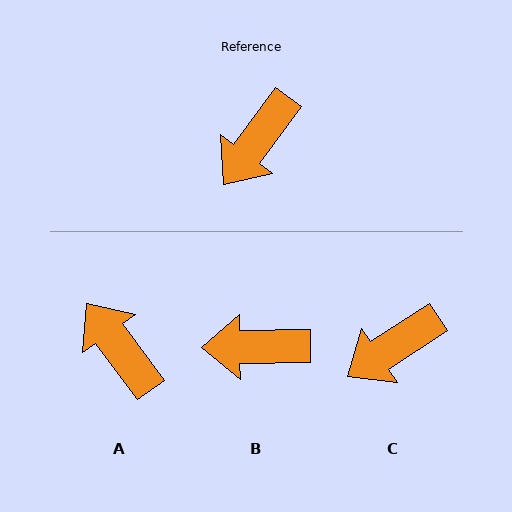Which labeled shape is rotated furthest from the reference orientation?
A, about 107 degrees away.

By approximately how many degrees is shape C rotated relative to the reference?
Approximately 20 degrees clockwise.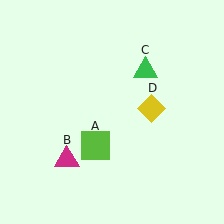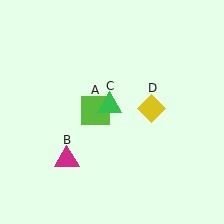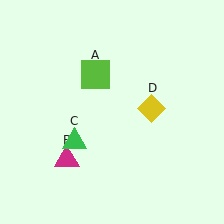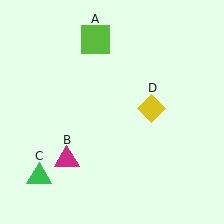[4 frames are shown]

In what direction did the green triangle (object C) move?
The green triangle (object C) moved down and to the left.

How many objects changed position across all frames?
2 objects changed position: lime square (object A), green triangle (object C).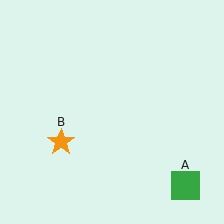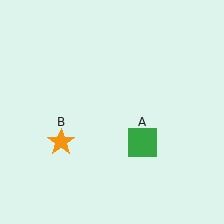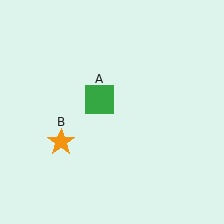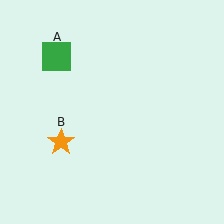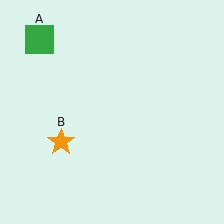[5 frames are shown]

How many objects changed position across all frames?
1 object changed position: green square (object A).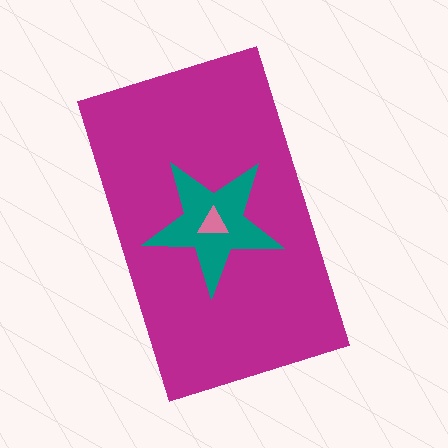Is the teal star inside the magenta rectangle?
Yes.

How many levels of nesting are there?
3.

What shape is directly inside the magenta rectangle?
The teal star.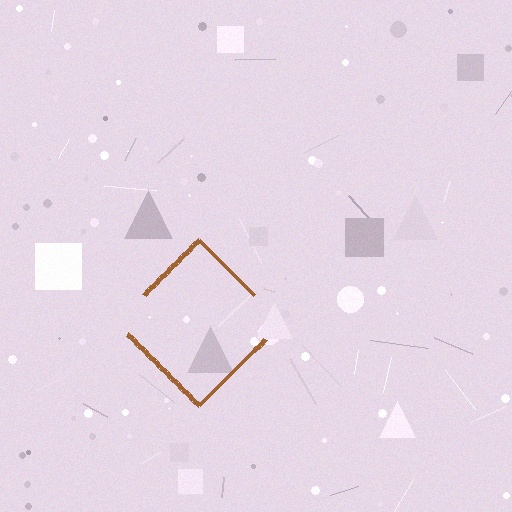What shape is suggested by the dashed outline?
The dashed outline suggests a diamond.